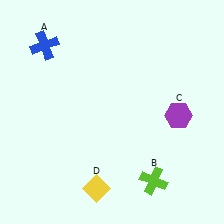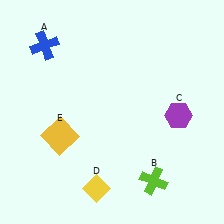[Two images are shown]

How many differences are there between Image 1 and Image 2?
There is 1 difference between the two images.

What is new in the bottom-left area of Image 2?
A yellow square (E) was added in the bottom-left area of Image 2.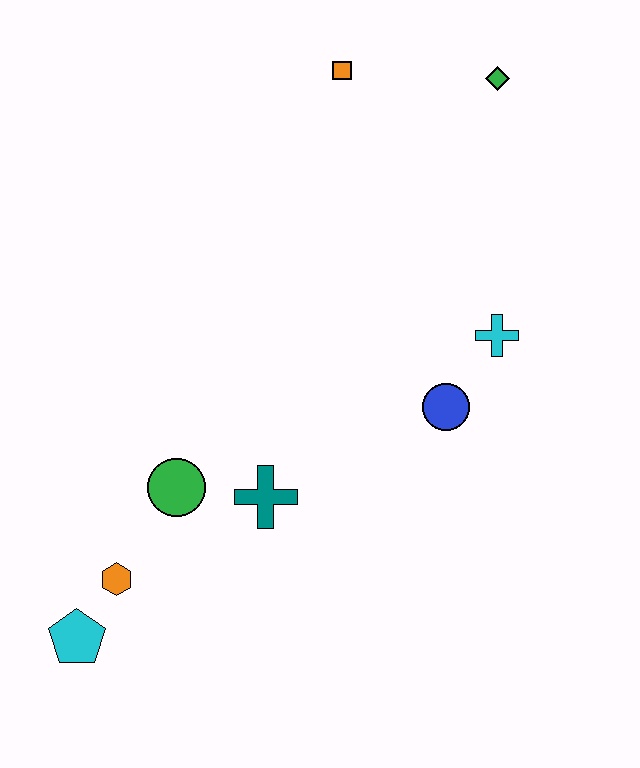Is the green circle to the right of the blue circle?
No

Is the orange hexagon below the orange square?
Yes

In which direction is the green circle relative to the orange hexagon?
The green circle is above the orange hexagon.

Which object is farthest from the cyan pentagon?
The green diamond is farthest from the cyan pentagon.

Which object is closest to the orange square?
The green diamond is closest to the orange square.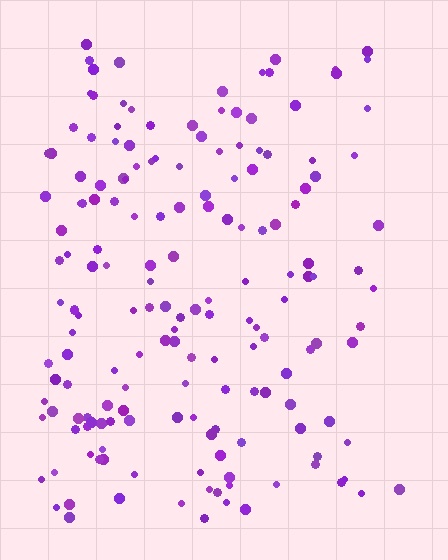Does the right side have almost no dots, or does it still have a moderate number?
Still a moderate number, just noticeably fewer than the left.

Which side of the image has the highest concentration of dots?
The left.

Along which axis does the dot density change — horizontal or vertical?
Horizontal.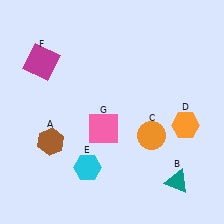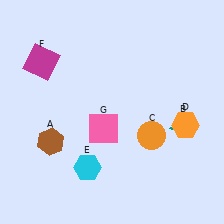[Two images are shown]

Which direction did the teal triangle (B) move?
The teal triangle (B) moved up.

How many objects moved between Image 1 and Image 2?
1 object moved between the two images.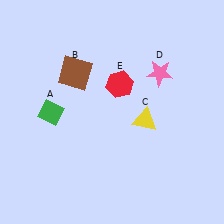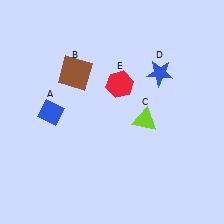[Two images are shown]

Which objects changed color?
A changed from green to blue. C changed from yellow to lime. D changed from pink to blue.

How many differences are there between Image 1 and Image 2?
There are 3 differences between the two images.